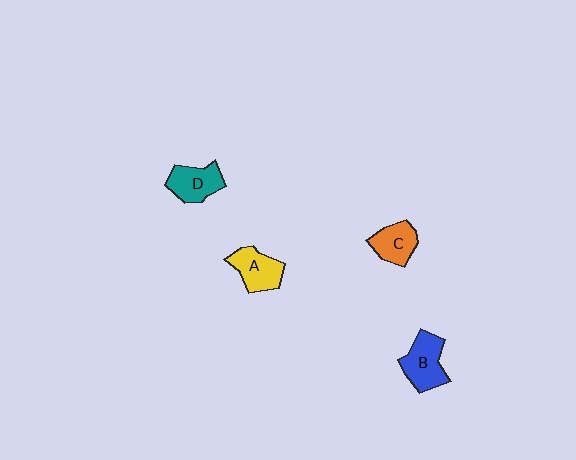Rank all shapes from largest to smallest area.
From largest to smallest: B (blue), D (teal), A (yellow), C (orange).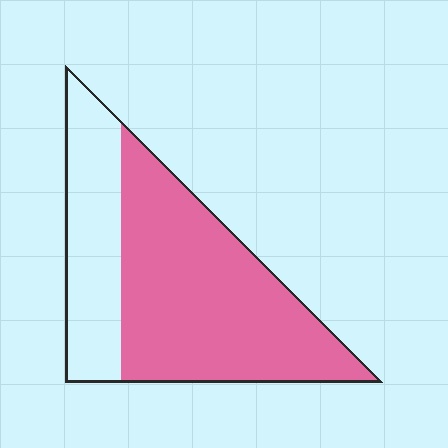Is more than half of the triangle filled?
Yes.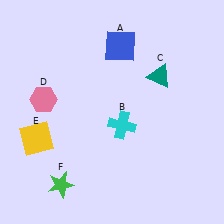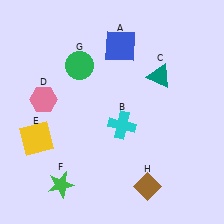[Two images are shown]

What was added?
A green circle (G), a brown diamond (H) were added in Image 2.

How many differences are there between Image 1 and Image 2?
There are 2 differences between the two images.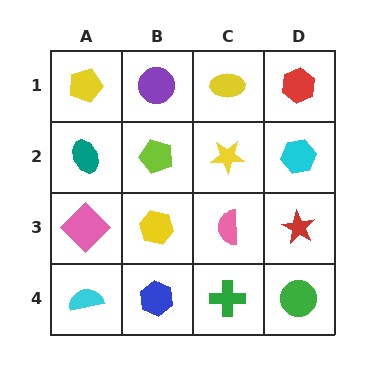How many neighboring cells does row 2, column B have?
4.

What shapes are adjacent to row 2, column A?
A yellow pentagon (row 1, column A), a pink diamond (row 3, column A), a lime pentagon (row 2, column B).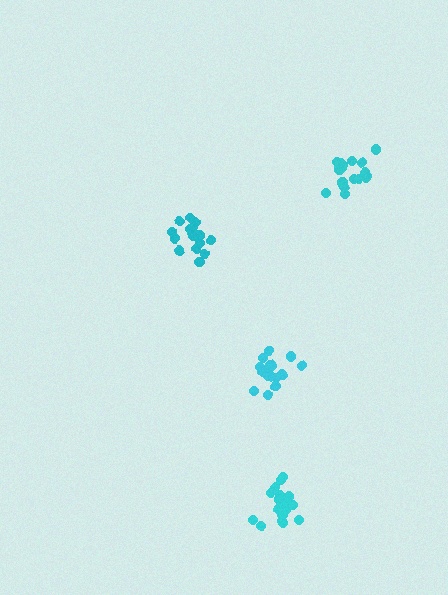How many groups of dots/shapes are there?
There are 4 groups.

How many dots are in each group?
Group 1: 19 dots, Group 2: 17 dots, Group 3: 18 dots, Group 4: 19 dots (73 total).